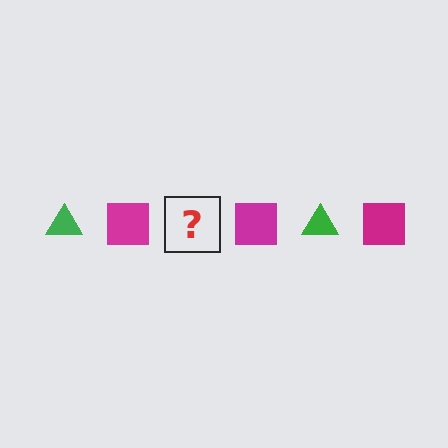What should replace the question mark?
The question mark should be replaced with a green triangle.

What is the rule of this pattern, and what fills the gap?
The rule is that the pattern alternates between green triangle and magenta square. The gap should be filled with a green triangle.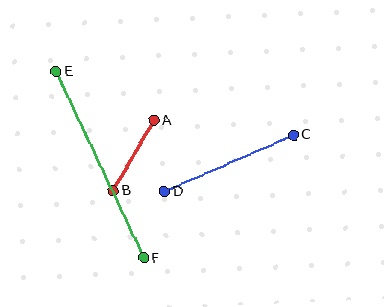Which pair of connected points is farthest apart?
Points E and F are farthest apart.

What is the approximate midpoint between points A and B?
The midpoint is at approximately (133, 156) pixels.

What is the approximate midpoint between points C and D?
The midpoint is at approximately (229, 163) pixels.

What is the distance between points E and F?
The distance is approximately 206 pixels.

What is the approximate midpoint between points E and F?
The midpoint is at approximately (100, 165) pixels.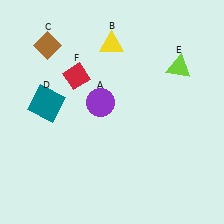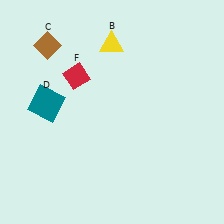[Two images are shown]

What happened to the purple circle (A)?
The purple circle (A) was removed in Image 2. It was in the top-left area of Image 1.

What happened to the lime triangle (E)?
The lime triangle (E) was removed in Image 2. It was in the top-right area of Image 1.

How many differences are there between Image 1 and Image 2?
There are 2 differences between the two images.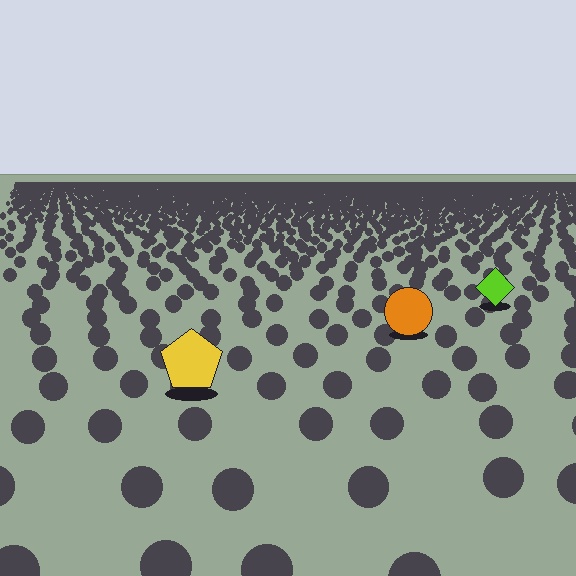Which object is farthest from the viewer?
The lime diamond is farthest from the viewer. It appears smaller and the ground texture around it is denser.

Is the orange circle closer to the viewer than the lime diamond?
Yes. The orange circle is closer — you can tell from the texture gradient: the ground texture is coarser near it.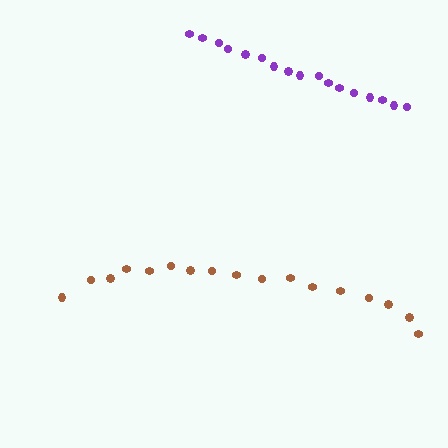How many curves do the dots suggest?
There are 2 distinct paths.